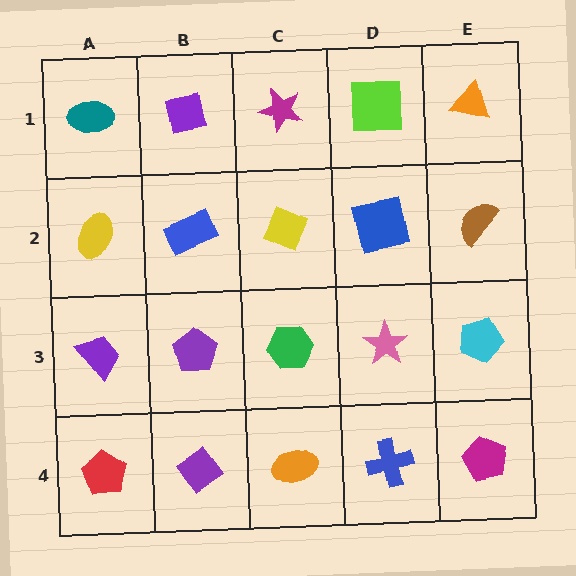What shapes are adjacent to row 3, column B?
A blue rectangle (row 2, column B), a purple diamond (row 4, column B), a purple trapezoid (row 3, column A), a green hexagon (row 3, column C).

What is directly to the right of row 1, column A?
A purple square.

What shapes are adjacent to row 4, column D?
A pink star (row 3, column D), an orange ellipse (row 4, column C), a magenta pentagon (row 4, column E).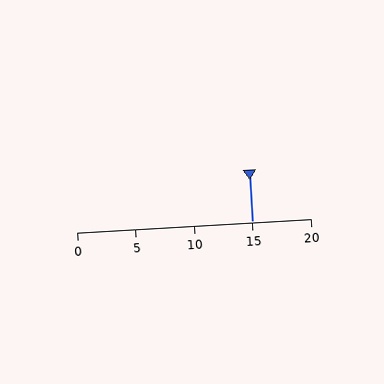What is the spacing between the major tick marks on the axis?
The major ticks are spaced 5 apart.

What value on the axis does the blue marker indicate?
The marker indicates approximately 15.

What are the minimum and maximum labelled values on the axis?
The axis runs from 0 to 20.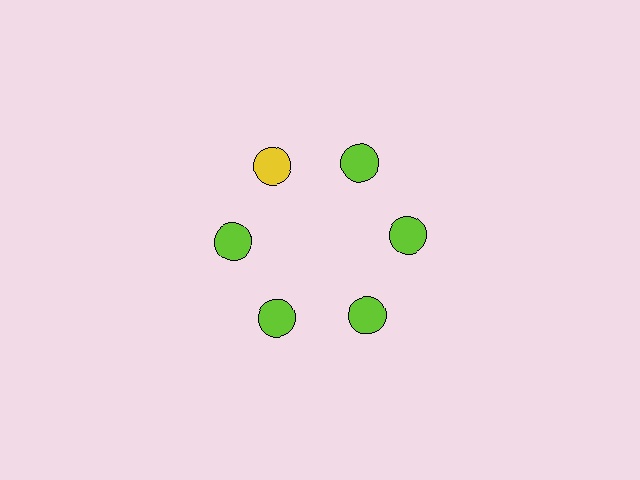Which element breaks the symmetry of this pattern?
The yellow circle at roughly the 11 o'clock position breaks the symmetry. All other shapes are lime circles.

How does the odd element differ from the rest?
It has a different color: yellow instead of lime.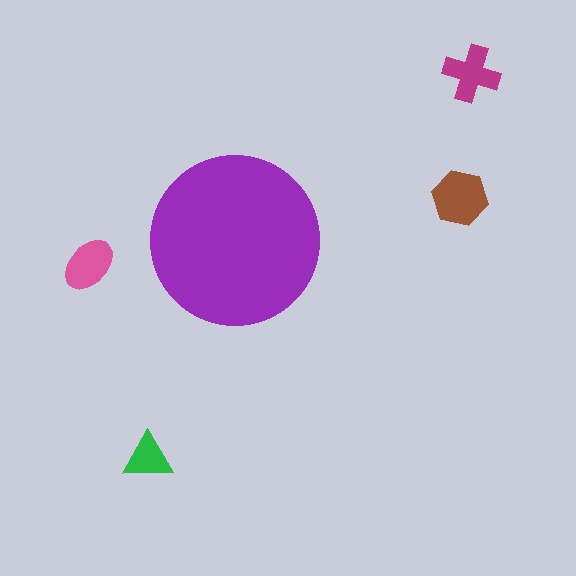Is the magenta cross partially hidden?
No, the magenta cross is fully visible.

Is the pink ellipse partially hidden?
No, the pink ellipse is fully visible.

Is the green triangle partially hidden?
No, the green triangle is fully visible.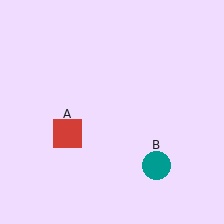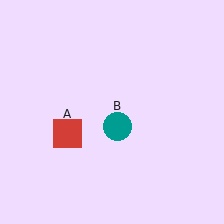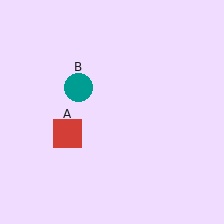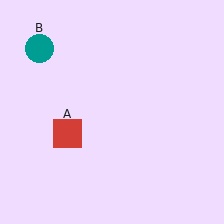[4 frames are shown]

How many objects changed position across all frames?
1 object changed position: teal circle (object B).